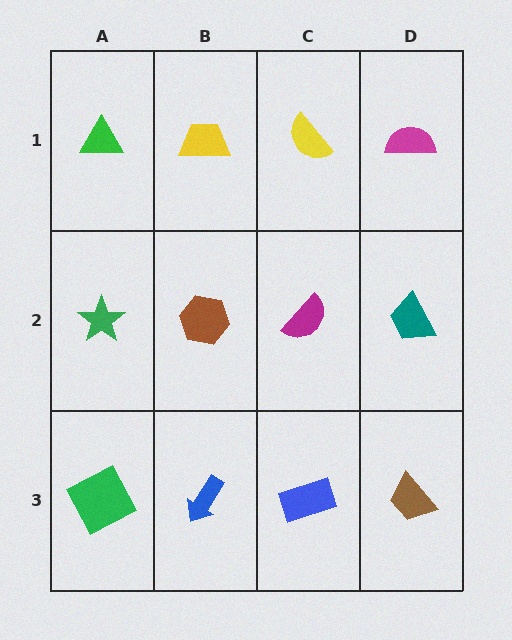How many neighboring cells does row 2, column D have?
3.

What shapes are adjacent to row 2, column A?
A green triangle (row 1, column A), a green square (row 3, column A), a brown hexagon (row 2, column B).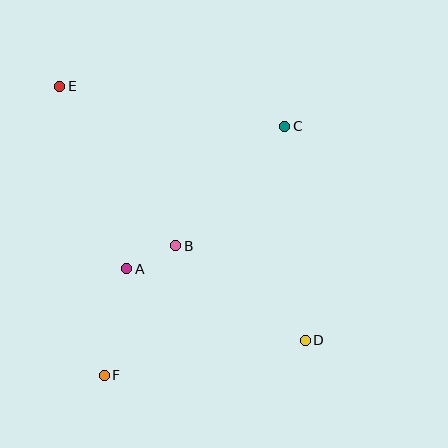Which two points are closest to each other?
Points A and B are closest to each other.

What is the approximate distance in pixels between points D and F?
The distance between D and F is approximately 204 pixels.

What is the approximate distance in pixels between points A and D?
The distance between A and D is approximately 193 pixels.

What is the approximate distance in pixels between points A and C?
The distance between A and C is approximately 213 pixels.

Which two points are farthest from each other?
Points D and E are farthest from each other.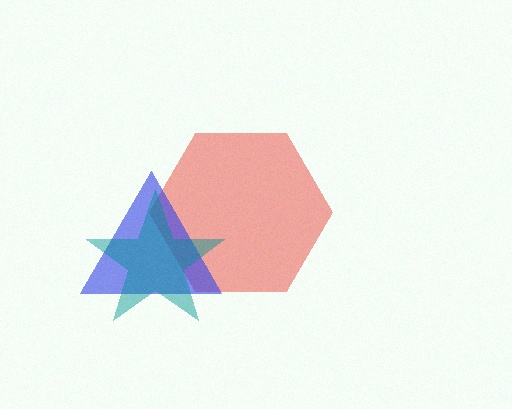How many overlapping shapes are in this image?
There are 3 overlapping shapes in the image.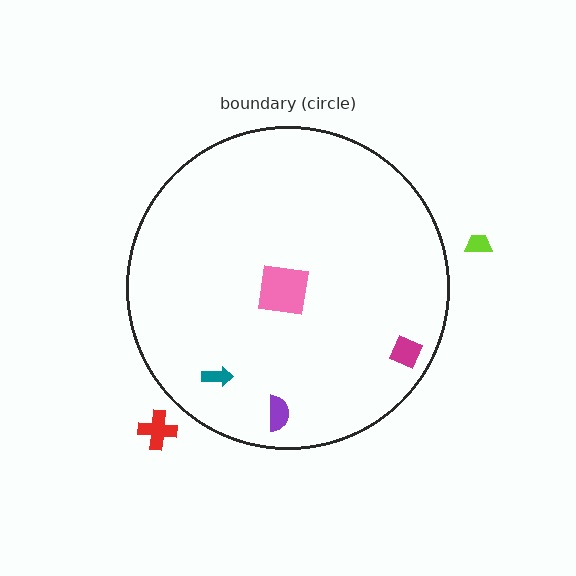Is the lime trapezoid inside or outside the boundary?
Outside.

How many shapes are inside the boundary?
4 inside, 2 outside.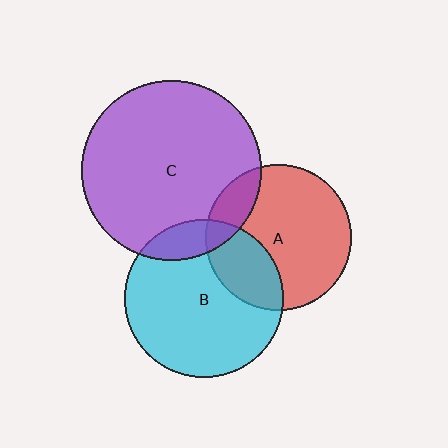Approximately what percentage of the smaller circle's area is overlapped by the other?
Approximately 15%.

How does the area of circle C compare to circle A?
Approximately 1.5 times.